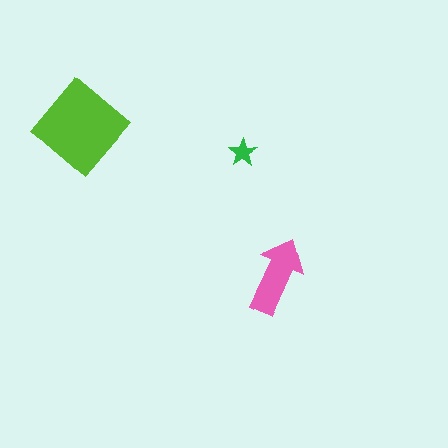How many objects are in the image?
There are 3 objects in the image.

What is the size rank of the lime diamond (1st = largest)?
1st.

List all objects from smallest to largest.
The green star, the pink arrow, the lime diamond.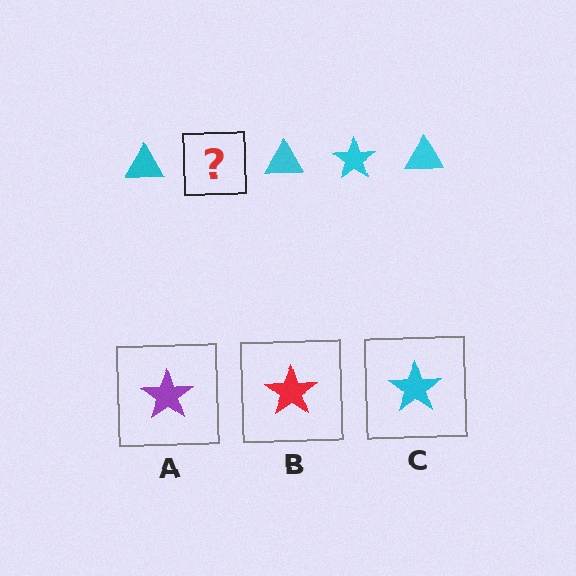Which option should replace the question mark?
Option C.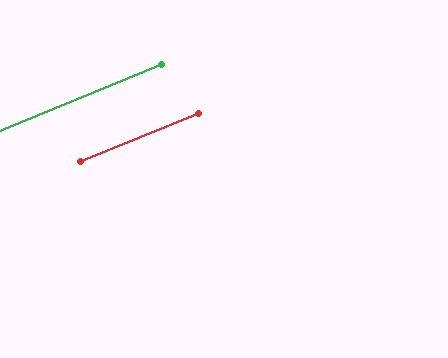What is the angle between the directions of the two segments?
Approximately 0 degrees.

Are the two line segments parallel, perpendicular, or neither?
Parallel — their directions differ by only 0.2°.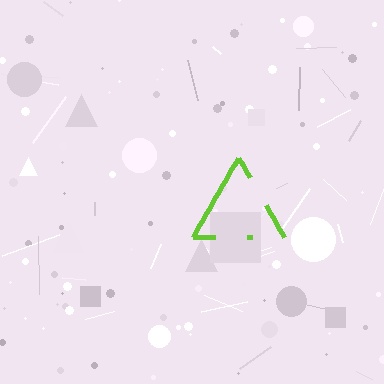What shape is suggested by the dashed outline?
The dashed outline suggests a triangle.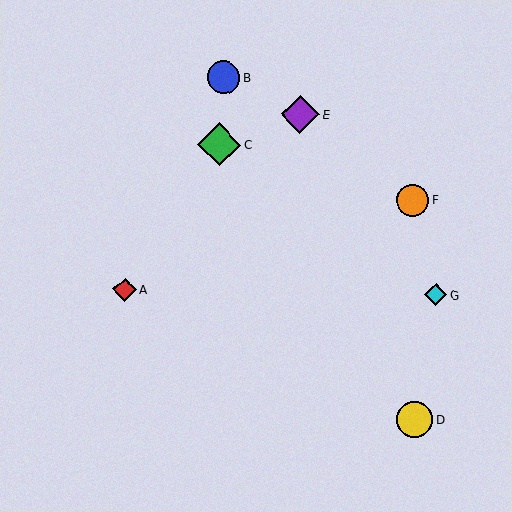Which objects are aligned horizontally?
Objects A, G are aligned horizontally.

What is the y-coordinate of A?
Object A is at y≈289.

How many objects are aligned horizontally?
2 objects (A, G) are aligned horizontally.